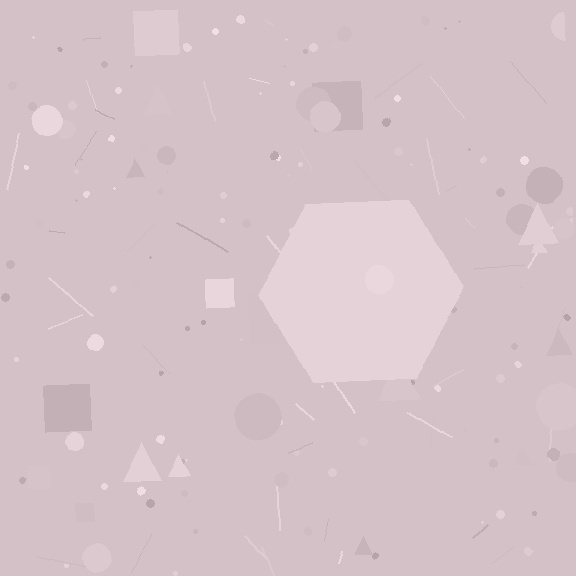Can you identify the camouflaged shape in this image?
The camouflaged shape is a hexagon.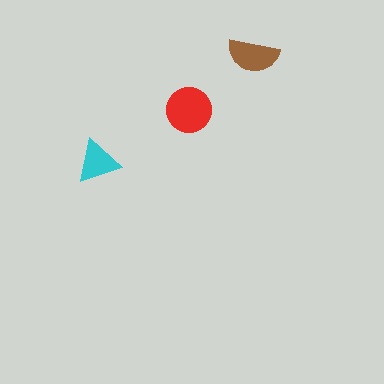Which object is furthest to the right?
The brown semicircle is rightmost.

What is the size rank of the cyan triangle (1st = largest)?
3rd.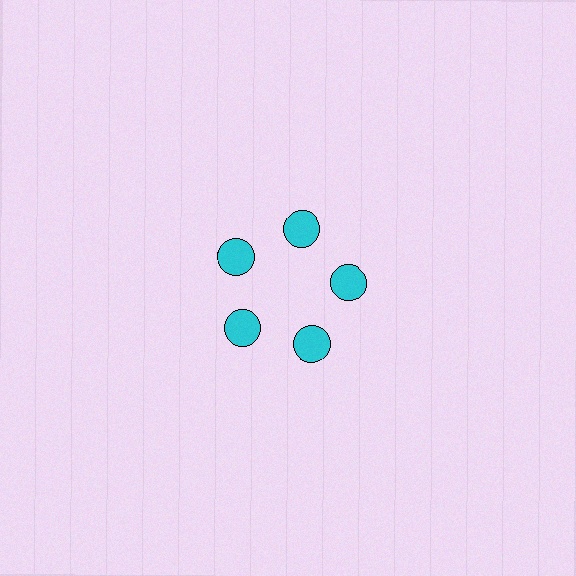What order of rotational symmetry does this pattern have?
This pattern has 5-fold rotational symmetry.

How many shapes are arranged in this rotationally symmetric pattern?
There are 5 shapes, arranged in 5 groups of 1.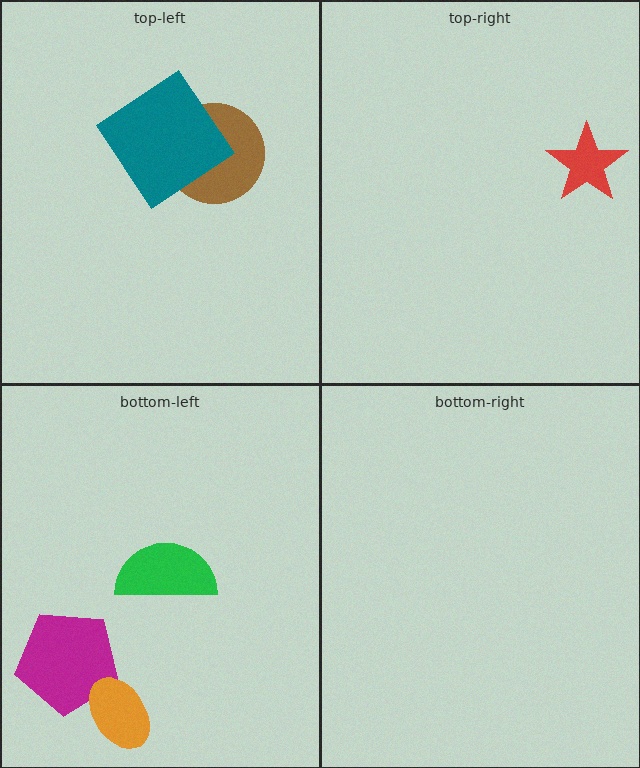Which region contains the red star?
The top-right region.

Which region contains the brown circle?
The top-left region.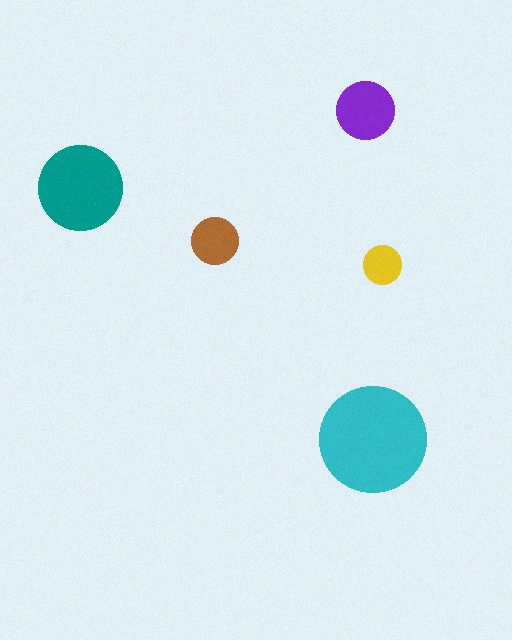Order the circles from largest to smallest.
the cyan one, the teal one, the purple one, the brown one, the yellow one.